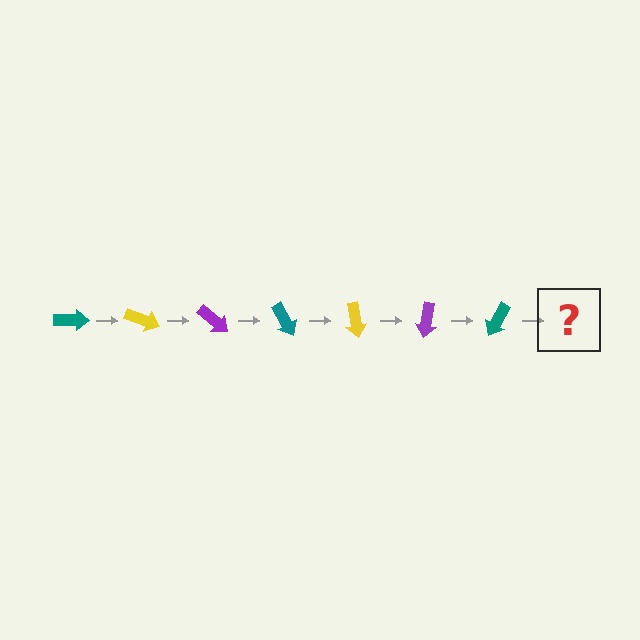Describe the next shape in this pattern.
It should be a yellow arrow, rotated 140 degrees from the start.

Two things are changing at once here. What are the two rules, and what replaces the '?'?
The two rules are that it rotates 20 degrees each step and the color cycles through teal, yellow, and purple. The '?' should be a yellow arrow, rotated 140 degrees from the start.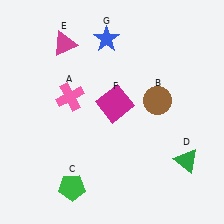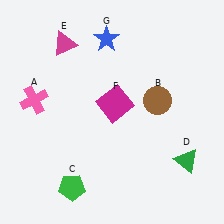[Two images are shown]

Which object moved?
The pink cross (A) moved left.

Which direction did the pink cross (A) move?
The pink cross (A) moved left.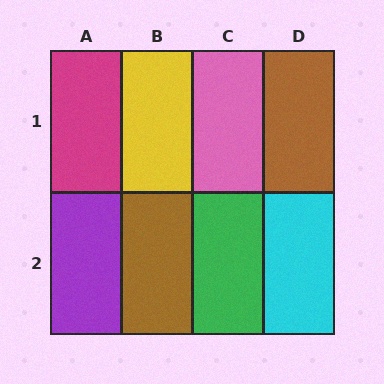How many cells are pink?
1 cell is pink.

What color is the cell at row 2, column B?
Brown.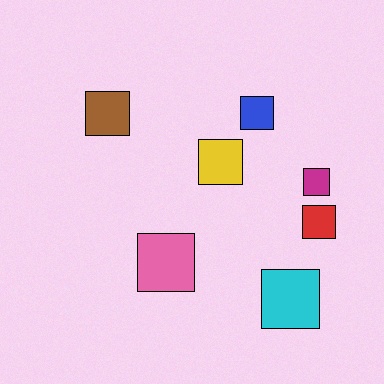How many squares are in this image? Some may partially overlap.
There are 7 squares.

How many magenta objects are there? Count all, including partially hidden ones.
There is 1 magenta object.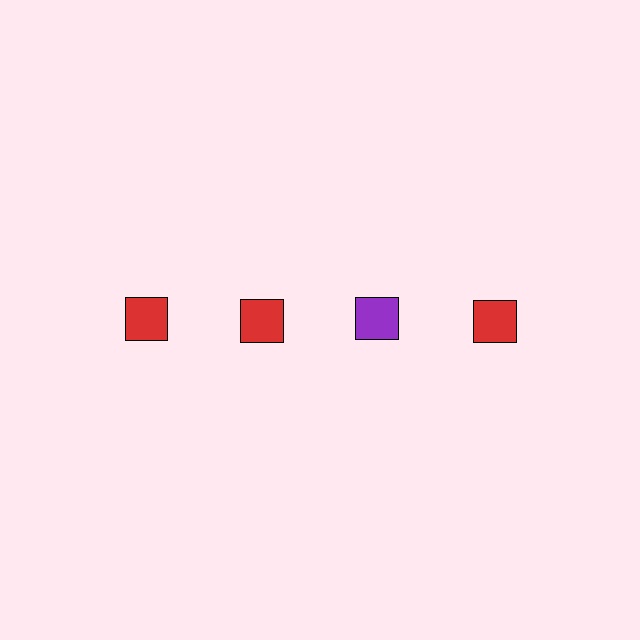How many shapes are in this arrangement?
There are 4 shapes arranged in a grid pattern.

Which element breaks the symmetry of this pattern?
The purple square in the top row, center column breaks the symmetry. All other shapes are red squares.